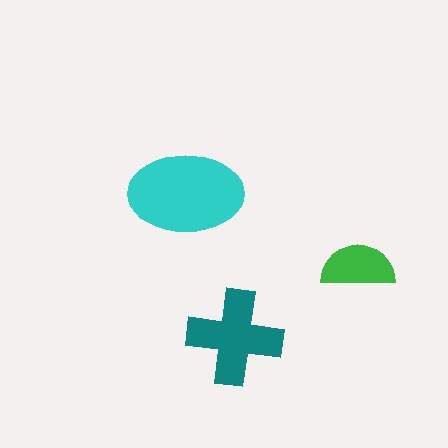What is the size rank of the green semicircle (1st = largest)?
3rd.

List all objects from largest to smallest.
The cyan ellipse, the teal cross, the green semicircle.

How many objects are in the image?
There are 3 objects in the image.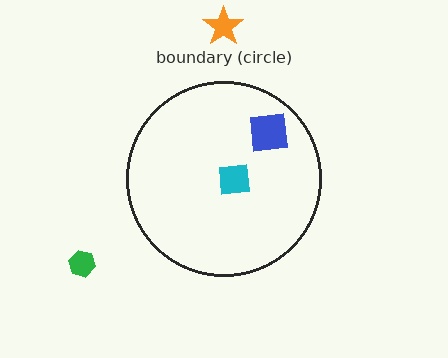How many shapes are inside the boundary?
2 inside, 2 outside.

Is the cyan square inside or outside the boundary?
Inside.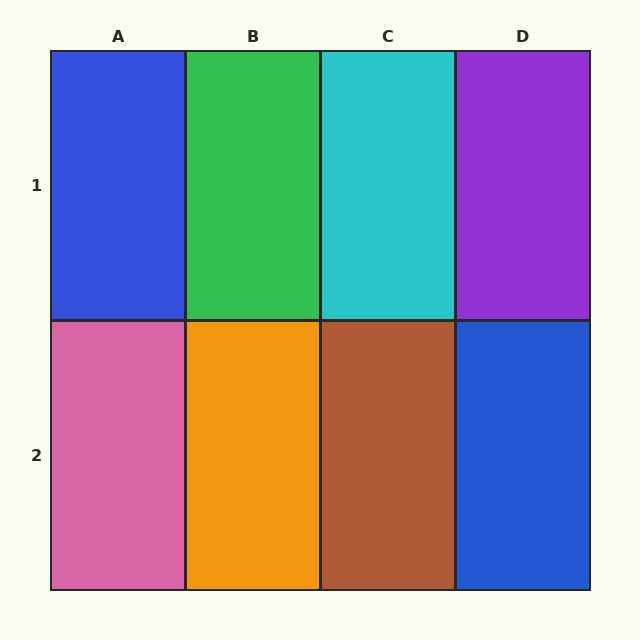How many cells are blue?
2 cells are blue.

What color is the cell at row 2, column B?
Orange.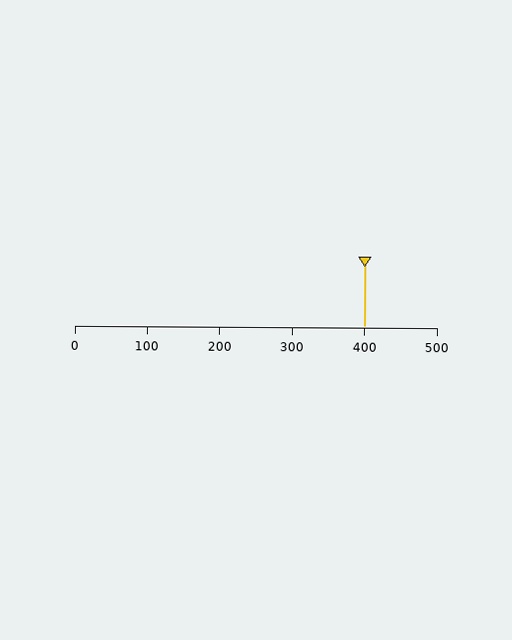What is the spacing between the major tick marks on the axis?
The major ticks are spaced 100 apart.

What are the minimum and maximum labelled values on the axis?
The axis runs from 0 to 500.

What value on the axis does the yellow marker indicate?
The marker indicates approximately 400.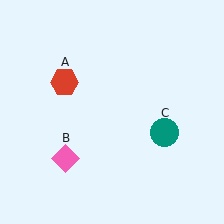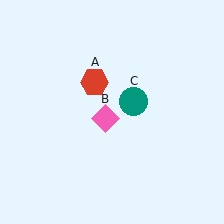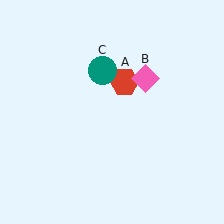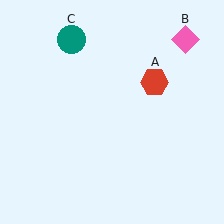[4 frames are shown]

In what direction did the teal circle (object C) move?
The teal circle (object C) moved up and to the left.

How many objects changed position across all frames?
3 objects changed position: red hexagon (object A), pink diamond (object B), teal circle (object C).